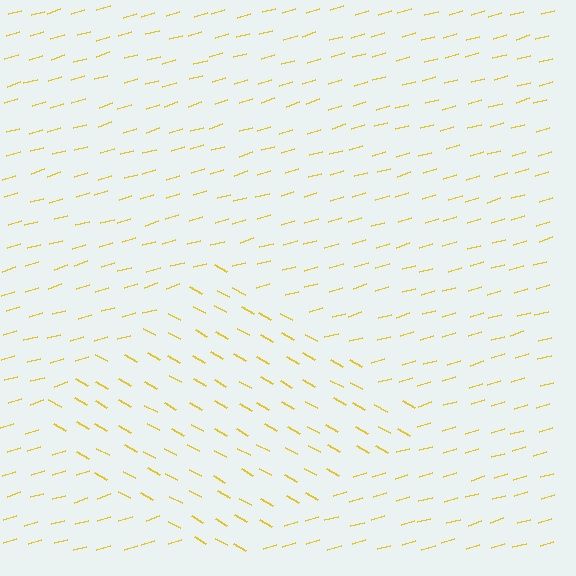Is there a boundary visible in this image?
Yes, there is a texture boundary formed by a change in line orientation.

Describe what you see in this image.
The image is filled with small yellow line segments. A diamond region in the image has lines oriented differently from the surrounding lines, creating a visible texture boundary.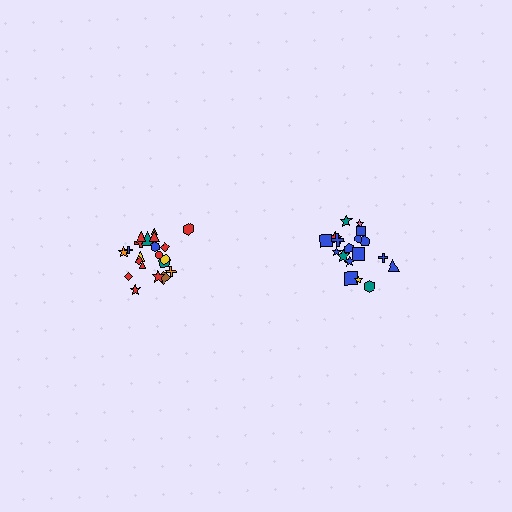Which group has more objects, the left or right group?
The left group.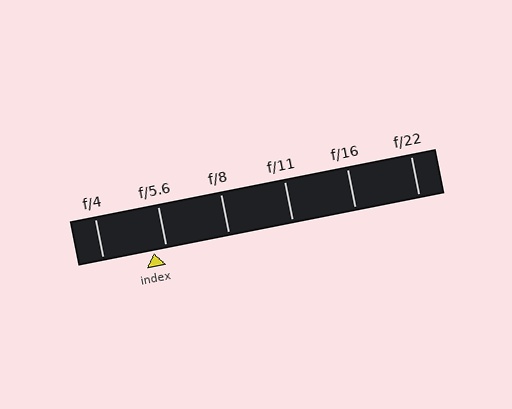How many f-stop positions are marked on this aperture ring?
There are 6 f-stop positions marked.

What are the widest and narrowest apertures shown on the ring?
The widest aperture shown is f/4 and the narrowest is f/22.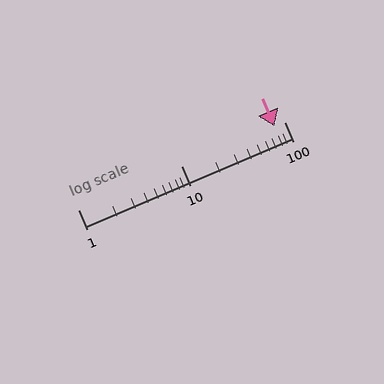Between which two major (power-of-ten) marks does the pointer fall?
The pointer is between 10 and 100.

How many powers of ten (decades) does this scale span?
The scale spans 2 decades, from 1 to 100.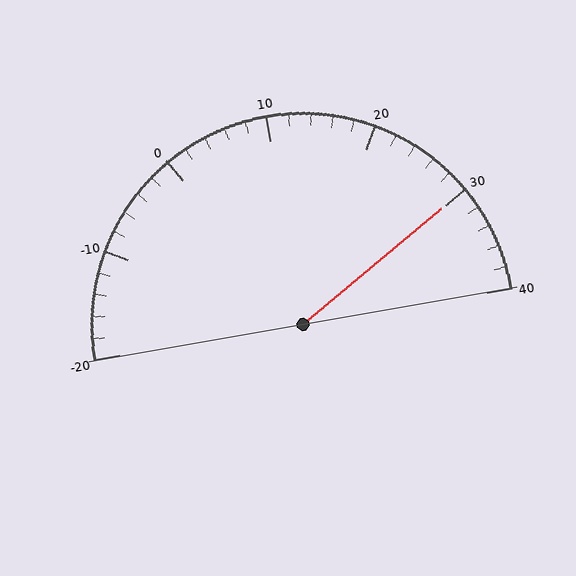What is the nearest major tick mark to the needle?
The nearest major tick mark is 30.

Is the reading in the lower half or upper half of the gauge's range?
The reading is in the upper half of the range (-20 to 40).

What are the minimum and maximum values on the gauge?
The gauge ranges from -20 to 40.